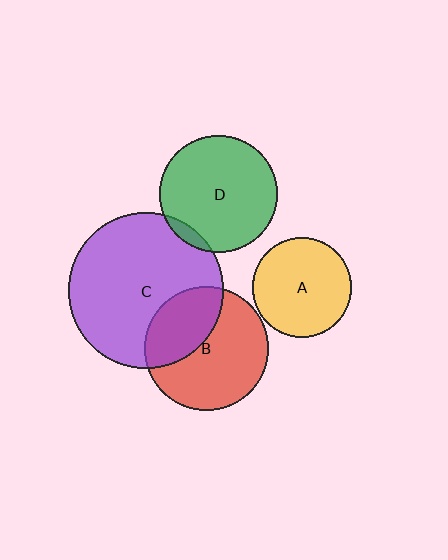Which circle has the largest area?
Circle C (purple).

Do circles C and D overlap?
Yes.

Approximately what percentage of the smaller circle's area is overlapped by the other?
Approximately 5%.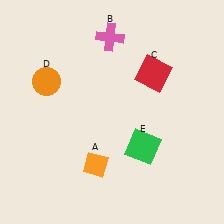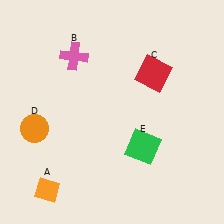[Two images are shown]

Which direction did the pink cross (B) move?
The pink cross (B) moved left.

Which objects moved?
The objects that moved are: the orange diamond (A), the pink cross (B), the orange circle (D).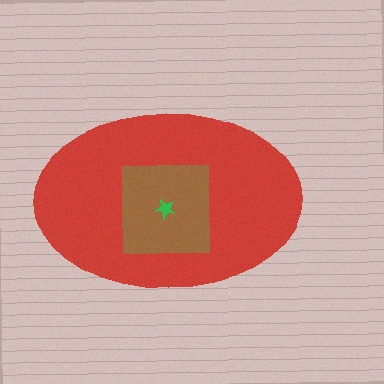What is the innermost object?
The green star.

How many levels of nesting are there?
3.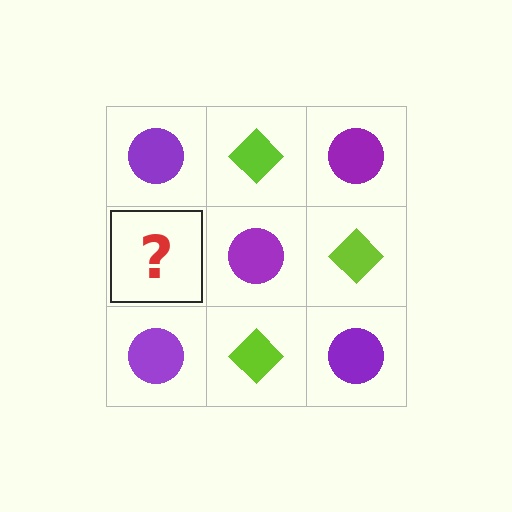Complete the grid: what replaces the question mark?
The question mark should be replaced with a lime diamond.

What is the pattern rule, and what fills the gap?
The rule is that it alternates purple circle and lime diamond in a checkerboard pattern. The gap should be filled with a lime diamond.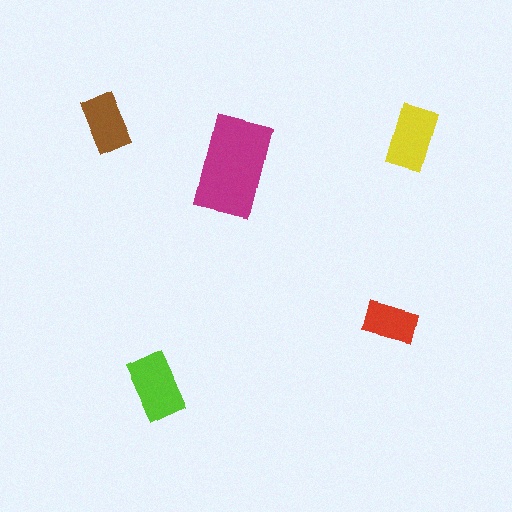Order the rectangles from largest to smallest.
the magenta one, the lime one, the yellow one, the brown one, the red one.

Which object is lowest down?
The lime rectangle is bottommost.